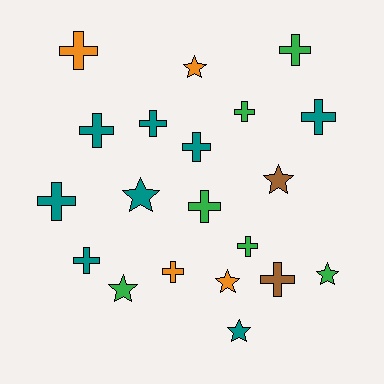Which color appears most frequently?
Teal, with 8 objects.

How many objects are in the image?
There are 20 objects.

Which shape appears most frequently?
Cross, with 13 objects.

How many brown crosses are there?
There is 1 brown cross.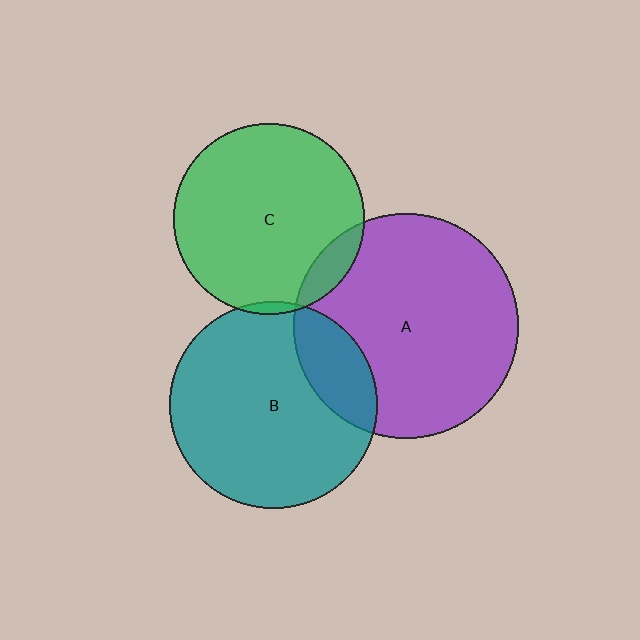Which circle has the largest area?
Circle A (purple).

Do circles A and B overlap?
Yes.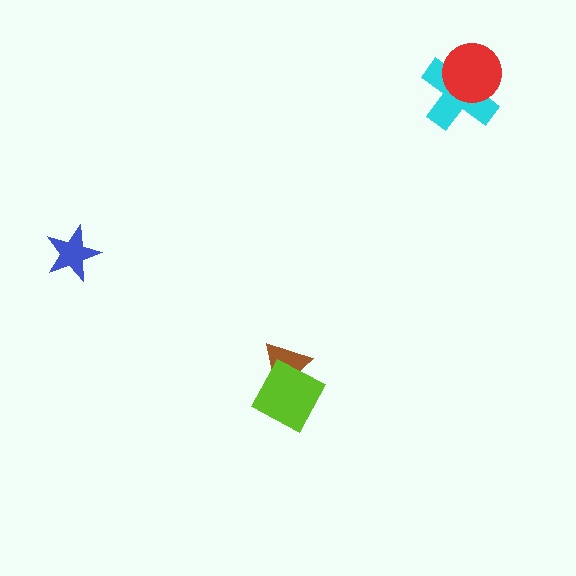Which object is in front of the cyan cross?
The red circle is in front of the cyan cross.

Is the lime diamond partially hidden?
No, no other shape covers it.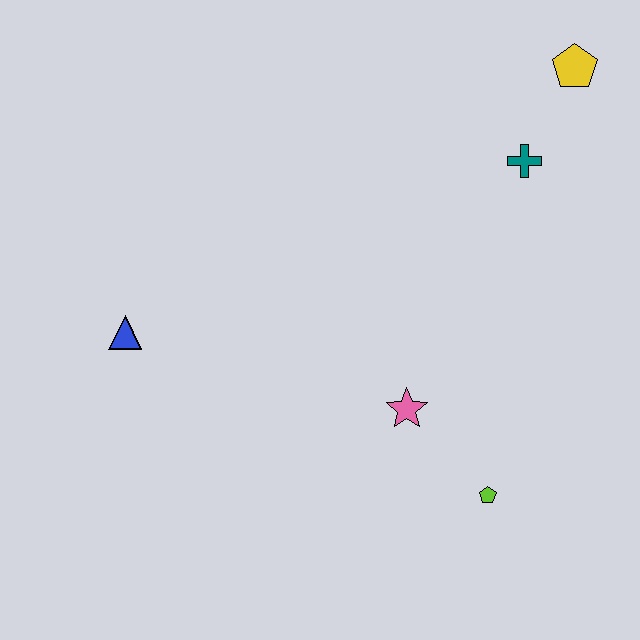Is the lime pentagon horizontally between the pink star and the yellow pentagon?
Yes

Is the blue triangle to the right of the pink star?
No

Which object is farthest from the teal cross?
The blue triangle is farthest from the teal cross.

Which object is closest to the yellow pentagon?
The teal cross is closest to the yellow pentagon.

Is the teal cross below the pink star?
No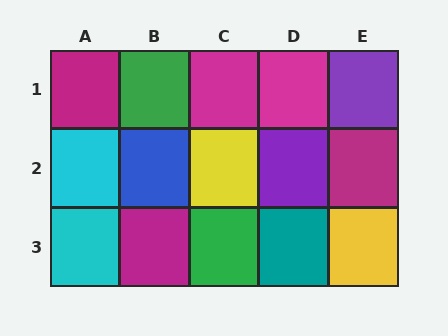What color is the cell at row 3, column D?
Teal.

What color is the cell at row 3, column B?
Magenta.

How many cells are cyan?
2 cells are cyan.